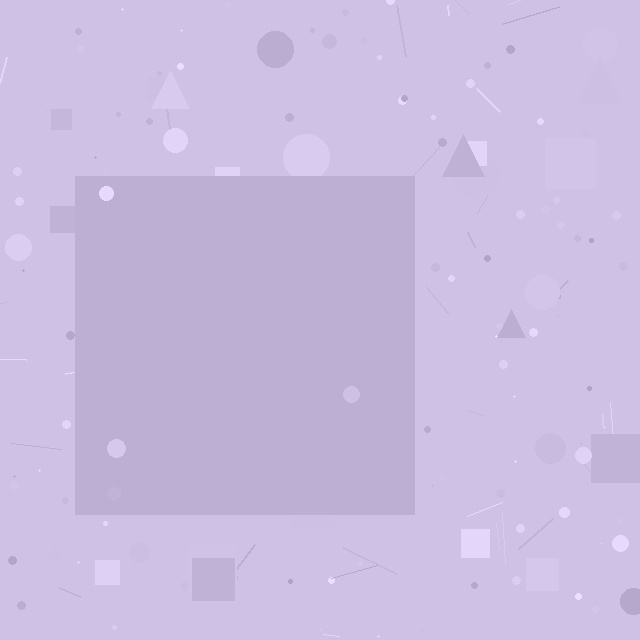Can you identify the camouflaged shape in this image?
The camouflaged shape is a square.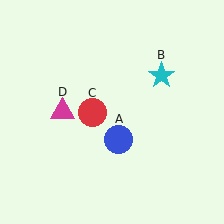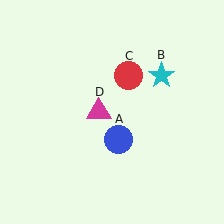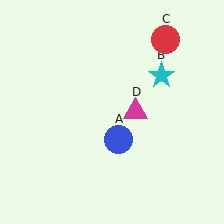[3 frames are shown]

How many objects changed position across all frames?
2 objects changed position: red circle (object C), magenta triangle (object D).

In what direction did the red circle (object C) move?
The red circle (object C) moved up and to the right.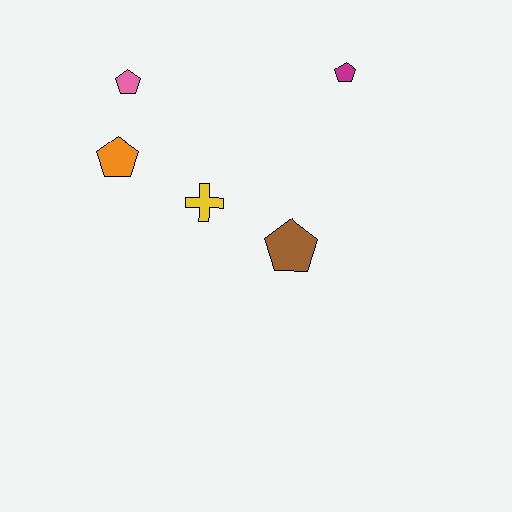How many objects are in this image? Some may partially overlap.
There are 5 objects.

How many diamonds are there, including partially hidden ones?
There are no diamonds.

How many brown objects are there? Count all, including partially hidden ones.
There is 1 brown object.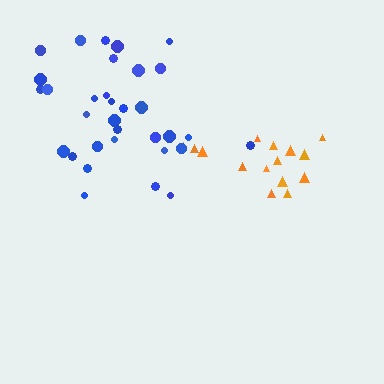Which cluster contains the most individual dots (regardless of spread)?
Blue (34).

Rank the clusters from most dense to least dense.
blue, orange.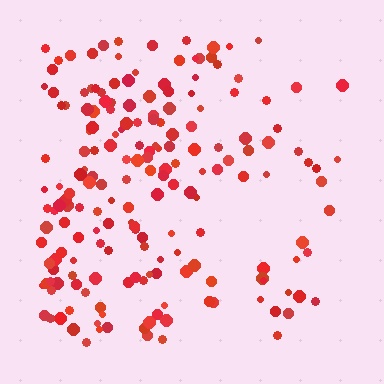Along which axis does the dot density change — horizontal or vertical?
Horizontal.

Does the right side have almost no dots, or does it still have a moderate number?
Still a moderate number, just noticeably fewer than the left.